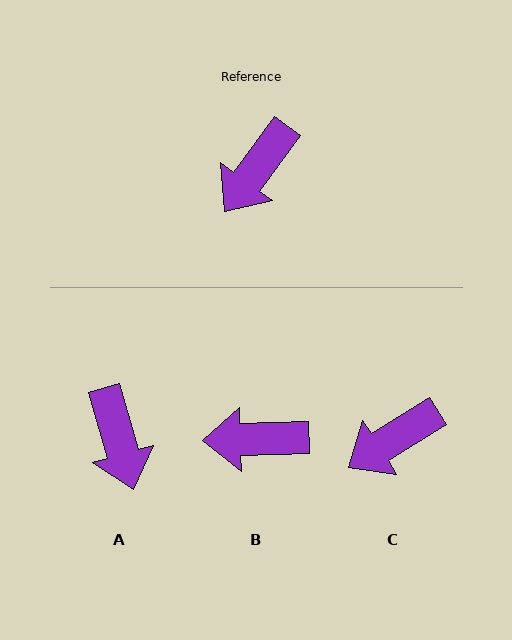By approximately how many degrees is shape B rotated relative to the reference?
Approximately 52 degrees clockwise.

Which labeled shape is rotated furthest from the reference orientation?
A, about 52 degrees away.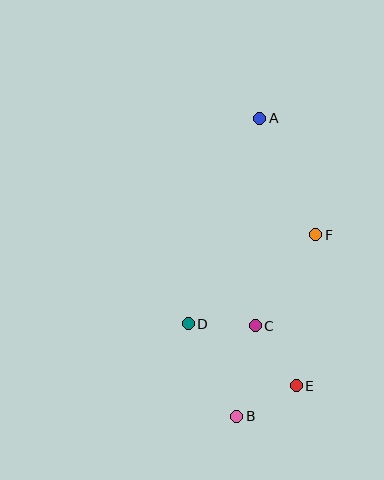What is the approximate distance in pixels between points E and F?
The distance between E and F is approximately 152 pixels.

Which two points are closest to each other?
Points B and E are closest to each other.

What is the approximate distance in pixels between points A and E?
The distance between A and E is approximately 270 pixels.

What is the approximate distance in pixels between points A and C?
The distance between A and C is approximately 207 pixels.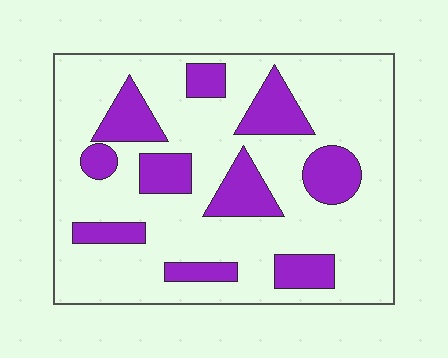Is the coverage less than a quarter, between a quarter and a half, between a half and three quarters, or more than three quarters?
Less than a quarter.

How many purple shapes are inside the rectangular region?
10.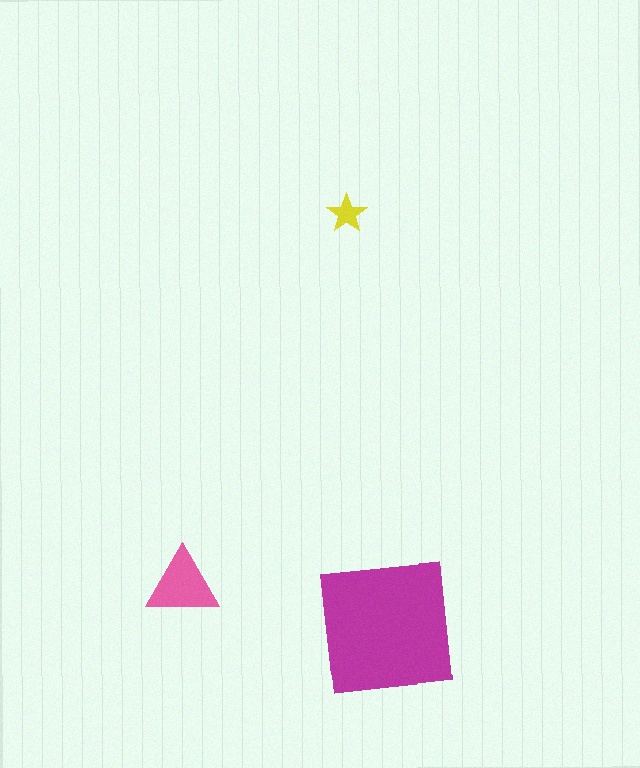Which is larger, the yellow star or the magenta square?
The magenta square.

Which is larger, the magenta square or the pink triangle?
The magenta square.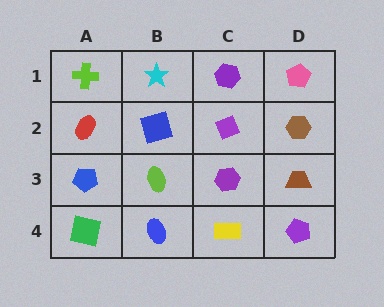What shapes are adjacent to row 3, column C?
A purple diamond (row 2, column C), a yellow rectangle (row 4, column C), a lime ellipse (row 3, column B), a brown trapezoid (row 3, column D).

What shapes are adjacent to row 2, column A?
A lime cross (row 1, column A), a blue pentagon (row 3, column A), a blue square (row 2, column B).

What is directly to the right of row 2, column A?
A blue square.